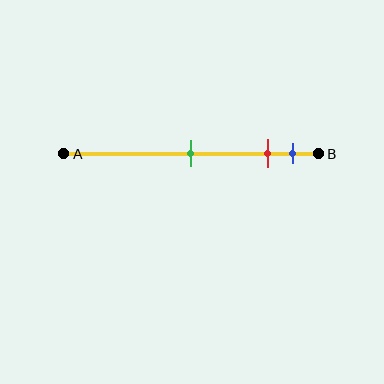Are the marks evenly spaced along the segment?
No, the marks are not evenly spaced.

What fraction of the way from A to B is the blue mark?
The blue mark is approximately 90% (0.9) of the way from A to B.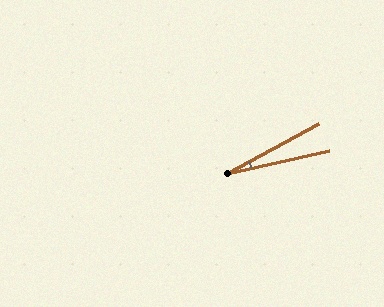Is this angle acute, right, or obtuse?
It is acute.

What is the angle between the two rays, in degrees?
Approximately 16 degrees.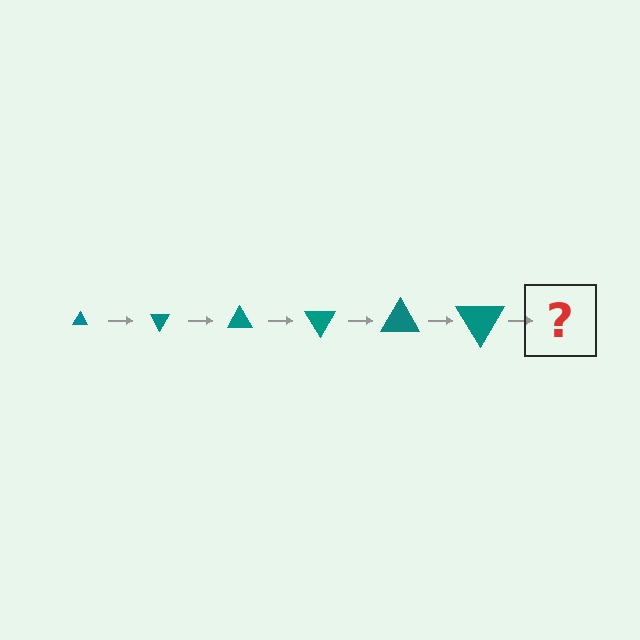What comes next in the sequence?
The next element should be a triangle, larger than the previous one and rotated 360 degrees from the start.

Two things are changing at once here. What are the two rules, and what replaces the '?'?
The two rules are that the triangle grows larger each step and it rotates 60 degrees each step. The '?' should be a triangle, larger than the previous one and rotated 360 degrees from the start.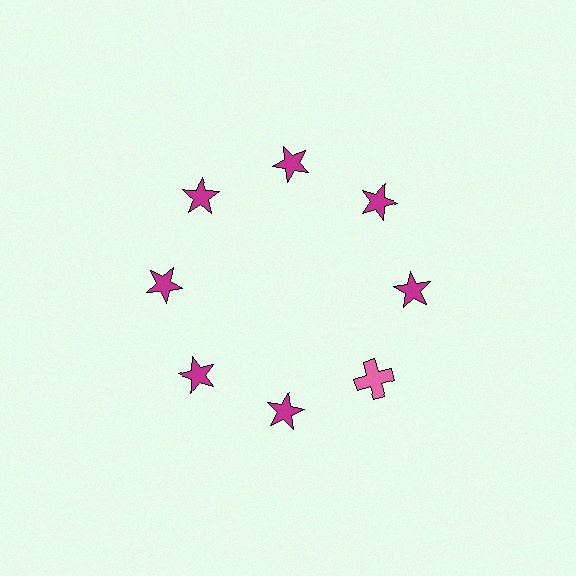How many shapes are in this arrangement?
There are 8 shapes arranged in a ring pattern.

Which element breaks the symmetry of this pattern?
The pink cross at roughly the 4 o'clock position breaks the symmetry. All other shapes are magenta stars.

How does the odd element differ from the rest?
It differs in both color (pink instead of magenta) and shape (cross instead of star).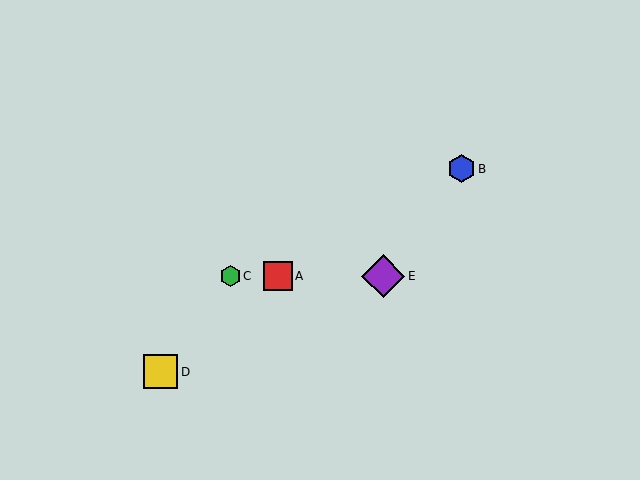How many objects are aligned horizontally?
3 objects (A, C, E) are aligned horizontally.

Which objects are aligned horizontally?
Objects A, C, E are aligned horizontally.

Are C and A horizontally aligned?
Yes, both are at y≈276.